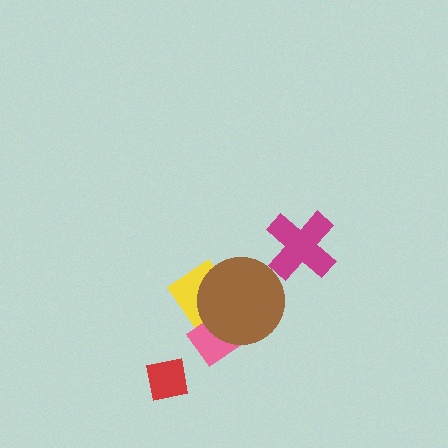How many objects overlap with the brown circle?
2 objects overlap with the brown circle.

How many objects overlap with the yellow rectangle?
2 objects overlap with the yellow rectangle.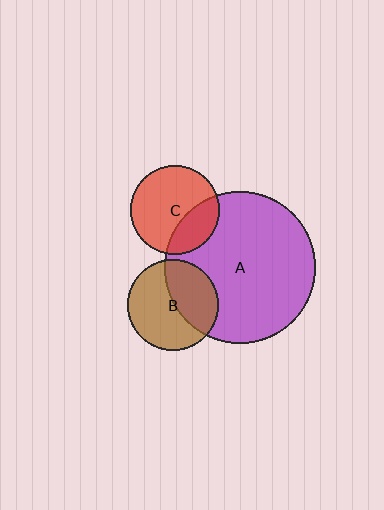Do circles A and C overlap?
Yes.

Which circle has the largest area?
Circle A (purple).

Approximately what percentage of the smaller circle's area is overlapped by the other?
Approximately 30%.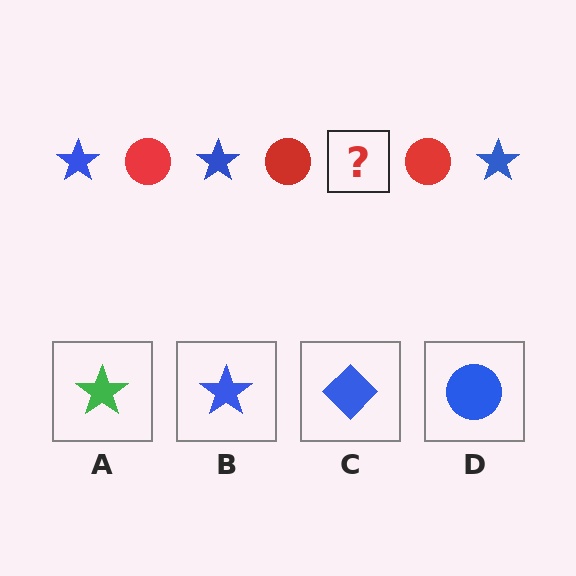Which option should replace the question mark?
Option B.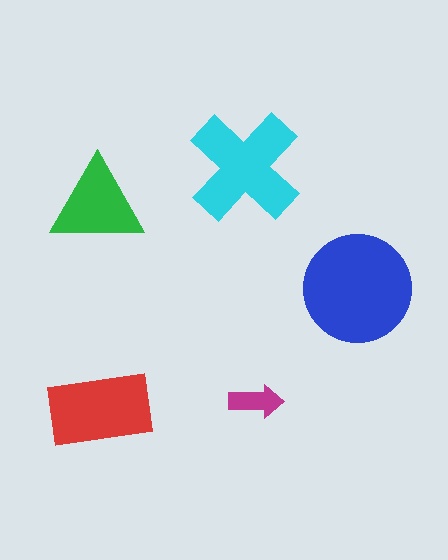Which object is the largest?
The blue circle.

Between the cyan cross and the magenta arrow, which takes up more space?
The cyan cross.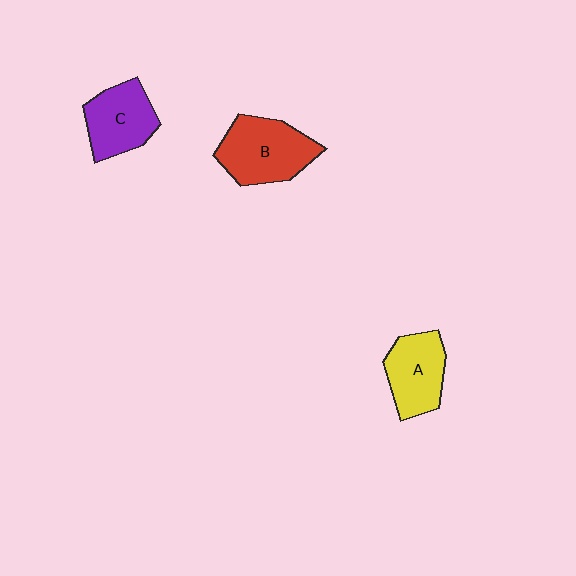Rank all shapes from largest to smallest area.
From largest to smallest: B (red), C (purple), A (yellow).